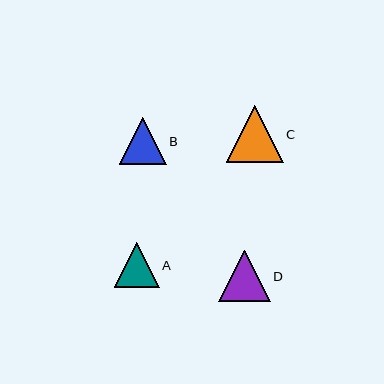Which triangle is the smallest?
Triangle A is the smallest with a size of approximately 44 pixels.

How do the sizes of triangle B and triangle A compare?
Triangle B and triangle A are approximately the same size.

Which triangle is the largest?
Triangle C is the largest with a size of approximately 57 pixels.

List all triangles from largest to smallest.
From largest to smallest: C, D, B, A.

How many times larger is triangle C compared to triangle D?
Triangle C is approximately 1.1 times the size of triangle D.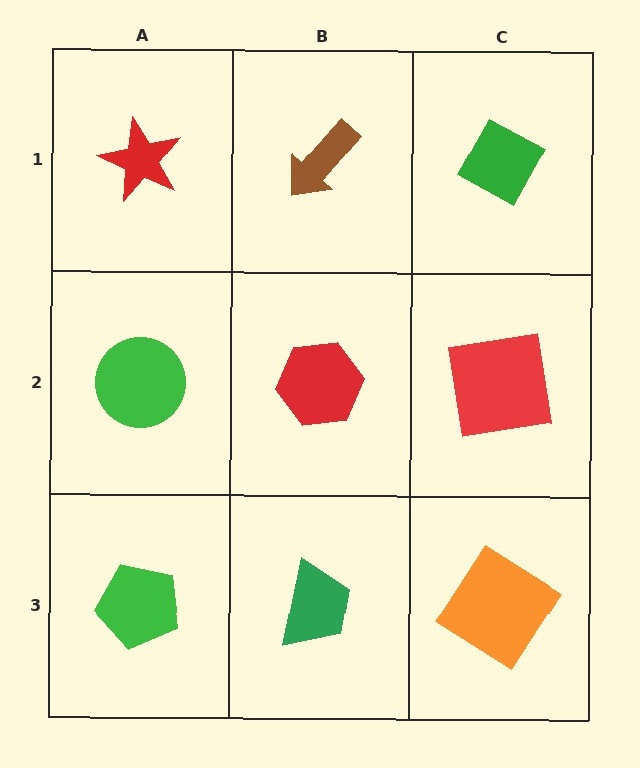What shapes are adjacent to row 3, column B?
A red hexagon (row 2, column B), a green pentagon (row 3, column A), an orange diamond (row 3, column C).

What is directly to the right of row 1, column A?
A brown arrow.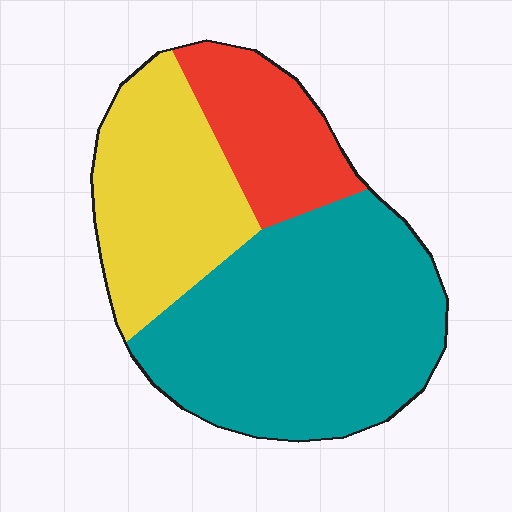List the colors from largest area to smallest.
From largest to smallest: teal, yellow, red.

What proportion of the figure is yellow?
Yellow covers about 30% of the figure.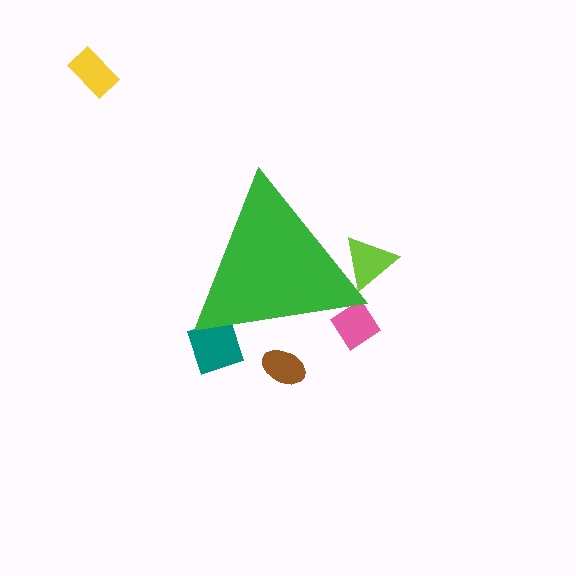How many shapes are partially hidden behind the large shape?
4 shapes are partially hidden.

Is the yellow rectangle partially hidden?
No, the yellow rectangle is fully visible.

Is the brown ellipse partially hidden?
Yes, the brown ellipse is partially hidden behind the green triangle.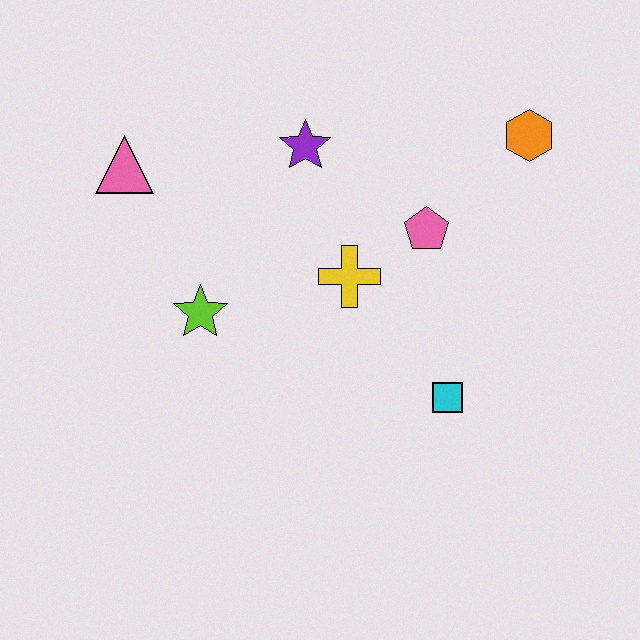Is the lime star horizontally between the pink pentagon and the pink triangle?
Yes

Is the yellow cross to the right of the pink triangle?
Yes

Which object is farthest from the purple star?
The cyan square is farthest from the purple star.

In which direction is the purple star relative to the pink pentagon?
The purple star is to the left of the pink pentagon.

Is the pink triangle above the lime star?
Yes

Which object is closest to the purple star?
The yellow cross is closest to the purple star.